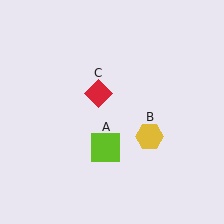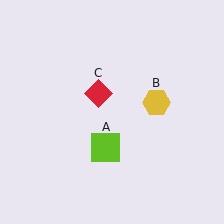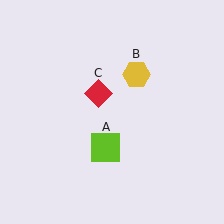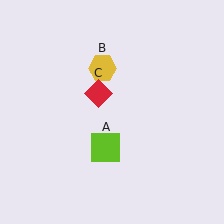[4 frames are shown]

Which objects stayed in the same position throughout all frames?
Lime square (object A) and red diamond (object C) remained stationary.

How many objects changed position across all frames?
1 object changed position: yellow hexagon (object B).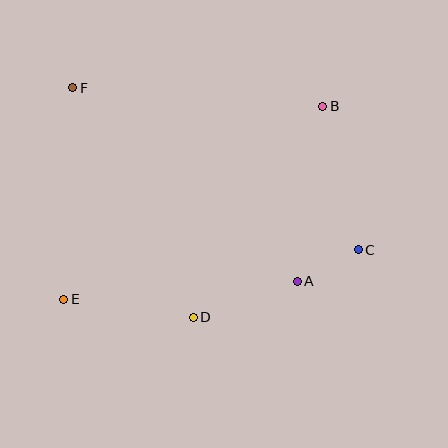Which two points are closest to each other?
Points A and C are closest to each other.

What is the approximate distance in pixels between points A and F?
The distance between A and F is approximately 297 pixels.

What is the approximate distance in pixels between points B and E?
The distance between B and E is approximately 323 pixels.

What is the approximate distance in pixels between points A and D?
The distance between A and D is approximately 110 pixels.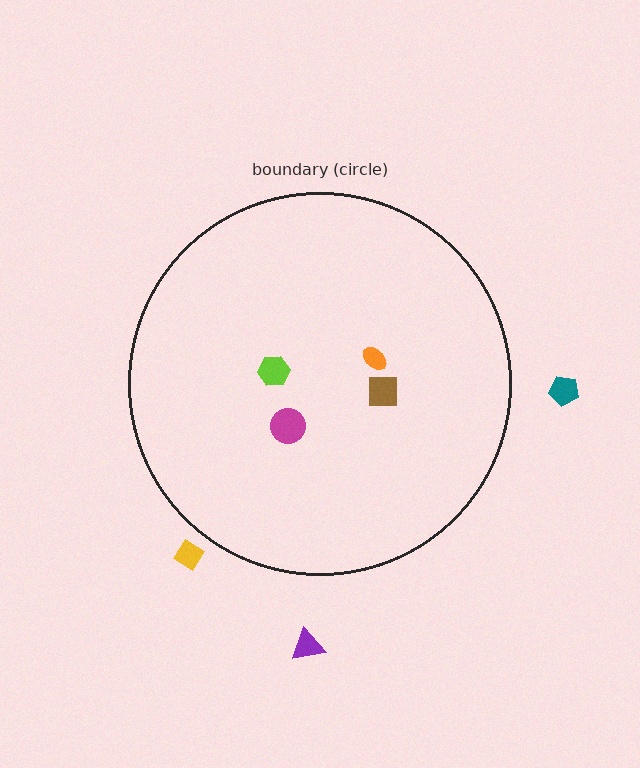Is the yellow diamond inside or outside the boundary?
Outside.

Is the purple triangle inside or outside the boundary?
Outside.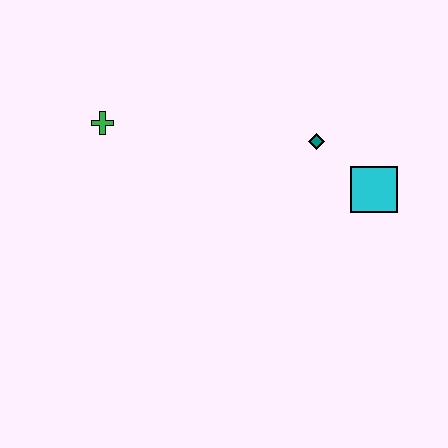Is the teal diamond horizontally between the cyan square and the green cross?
Yes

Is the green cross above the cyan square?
Yes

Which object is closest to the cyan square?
The teal diamond is closest to the cyan square.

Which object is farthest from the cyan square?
The green cross is farthest from the cyan square.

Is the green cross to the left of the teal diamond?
Yes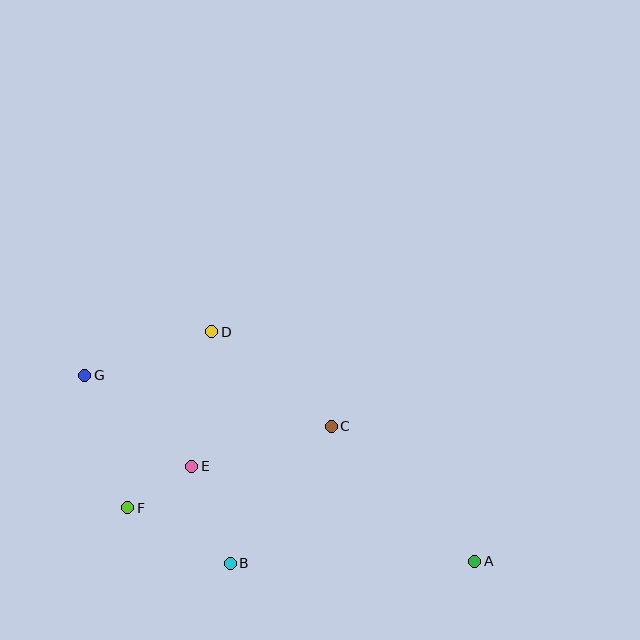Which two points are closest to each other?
Points E and F are closest to each other.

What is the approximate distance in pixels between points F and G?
The distance between F and G is approximately 139 pixels.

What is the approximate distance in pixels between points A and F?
The distance between A and F is approximately 351 pixels.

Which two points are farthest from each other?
Points A and G are farthest from each other.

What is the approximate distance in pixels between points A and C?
The distance between A and C is approximately 197 pixels.